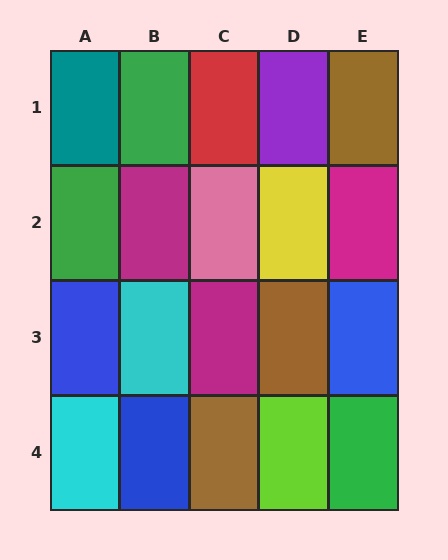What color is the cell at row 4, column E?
Green.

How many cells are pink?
1 cell is pink.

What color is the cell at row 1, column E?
Brown.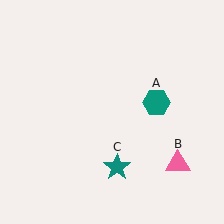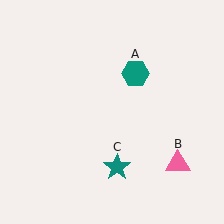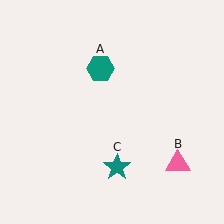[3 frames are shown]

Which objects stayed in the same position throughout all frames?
Pink triangle (object B) and teal star (object C) remained stationary.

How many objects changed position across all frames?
1 object changed position: teal hexagon (object A).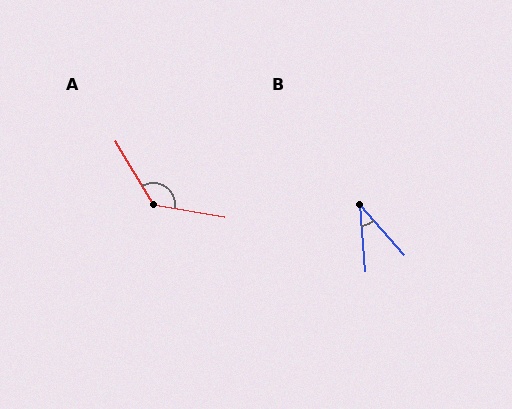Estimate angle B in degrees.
Approximately 37 degrees.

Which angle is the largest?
A, at approximately 130 degrees.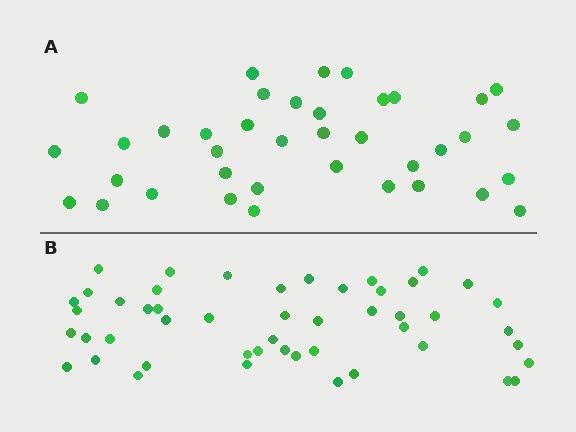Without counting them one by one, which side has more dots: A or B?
Region B (the bottom region) has more dots.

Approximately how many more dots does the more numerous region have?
Region B has roughly 12 or so more dots than region A.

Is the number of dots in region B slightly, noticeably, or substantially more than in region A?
Region B has noticeably more, but not dramatically so. The ratio is roughly 1.3 to 1.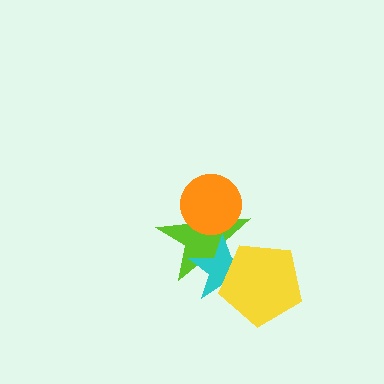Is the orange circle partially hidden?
No, no other shape covers it.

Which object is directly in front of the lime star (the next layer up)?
The cyan star is directly in front of the lime star.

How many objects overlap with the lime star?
3 objects overlap with the lime star.